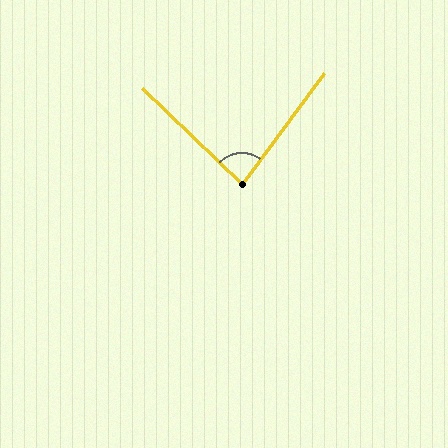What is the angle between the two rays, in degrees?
Approximately 83 degrees.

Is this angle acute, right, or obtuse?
It is acute.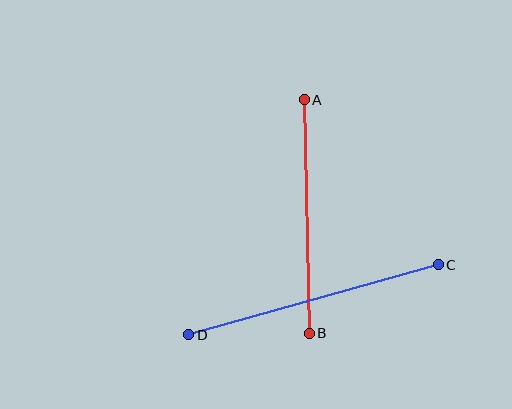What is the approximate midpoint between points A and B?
The midpoint is at approximately (307, 216) pixels.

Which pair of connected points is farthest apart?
Points C and D are farthest apart.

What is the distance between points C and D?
The distance is approximately 259 pixels.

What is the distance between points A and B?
The distance is approximately 234 pixels.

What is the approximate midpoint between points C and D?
The midpoint is at approximately (314, 300) pixels.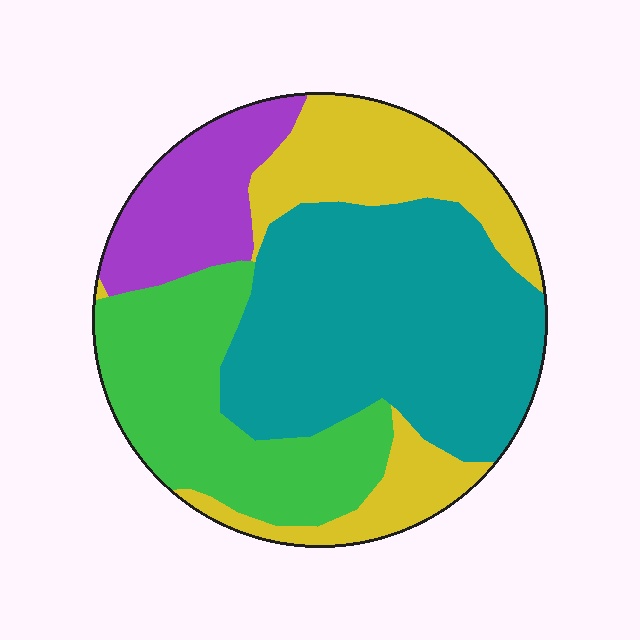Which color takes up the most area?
Teal, at roughly 40%.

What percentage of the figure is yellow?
Yellow takes up less than a quarter of the figure.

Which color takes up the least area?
Purple, at roughly 15%.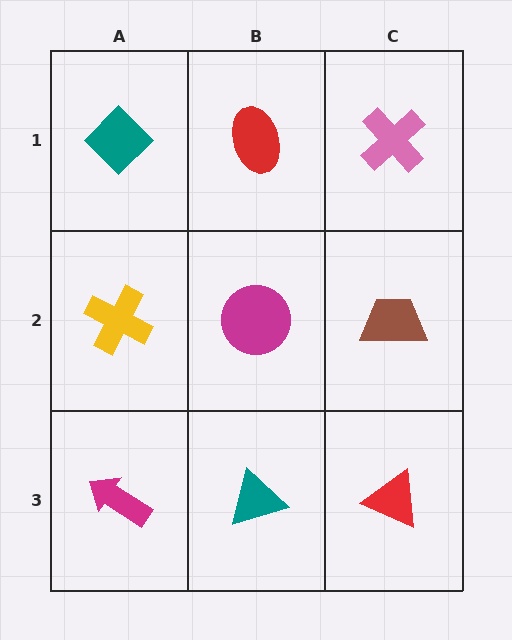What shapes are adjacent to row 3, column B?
A magenta circle (row 2, column B), a magenta arrow (row 3, column A), a red triangle (row 3, column C).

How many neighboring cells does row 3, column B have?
3.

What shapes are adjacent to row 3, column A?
A yellow cross (row 2, column A), a teal triangle (row 3, column B).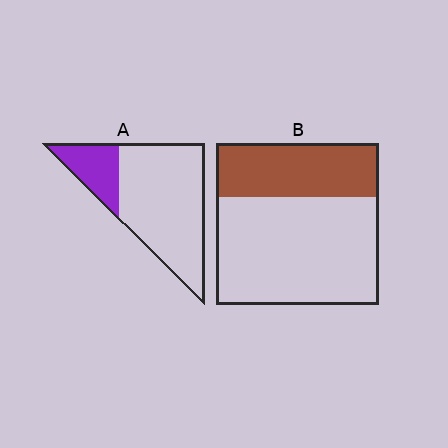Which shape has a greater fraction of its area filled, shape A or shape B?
Shape B.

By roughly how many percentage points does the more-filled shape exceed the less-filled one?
By roughly 10 percentage points (B over A).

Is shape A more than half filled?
No.